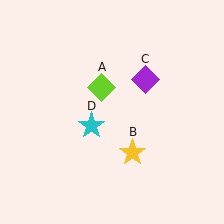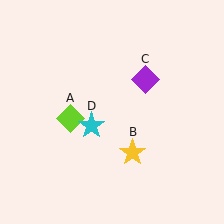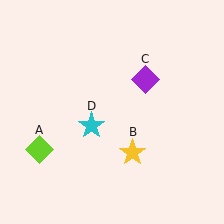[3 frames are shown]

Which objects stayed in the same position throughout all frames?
Yellow star (object B) and purple diamond (object C) and cyan star (object D) remained stationary.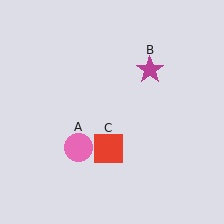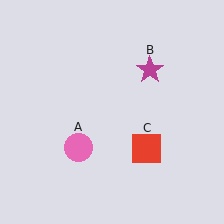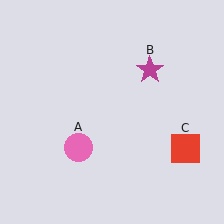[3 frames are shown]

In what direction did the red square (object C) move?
The red square (object C) moved right.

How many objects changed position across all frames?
1 object changed position: red square (object C).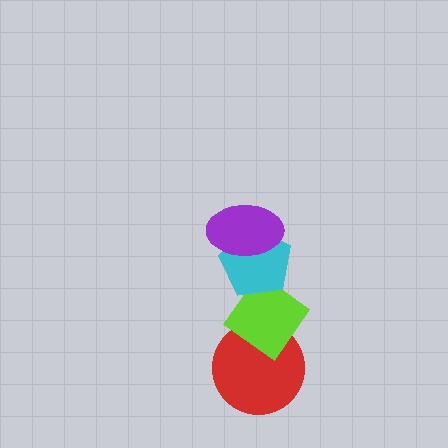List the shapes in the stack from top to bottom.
From top to bottom: the purple ellipse, the cyan pentagon, the lime diamond, the red circle.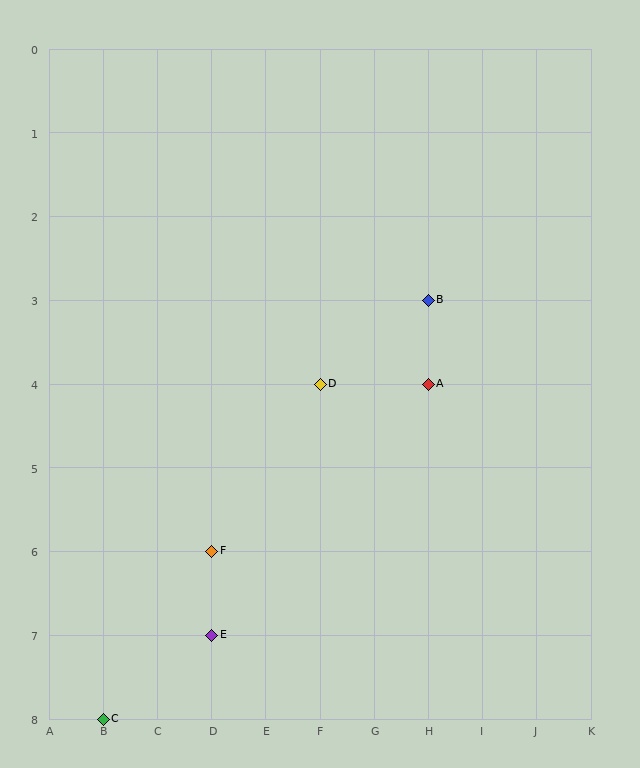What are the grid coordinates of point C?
Point C is at grid coordinates (B, 8).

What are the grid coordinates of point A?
Point A is at grid coordinates (H, 4).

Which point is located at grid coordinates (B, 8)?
Point C is at (B, 8).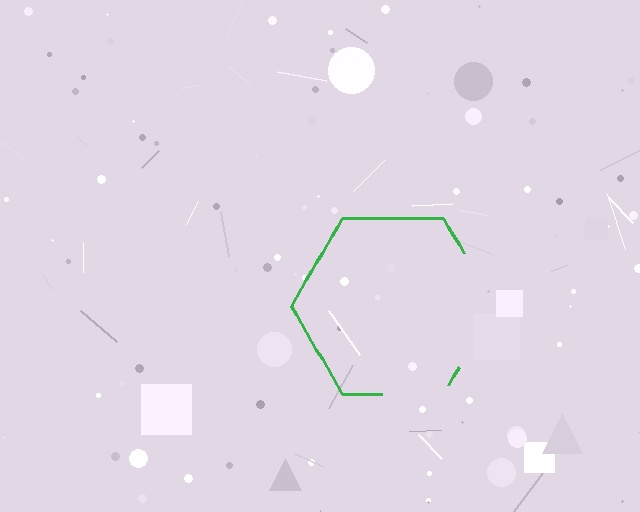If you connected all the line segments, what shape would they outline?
They would outline a hexagon.